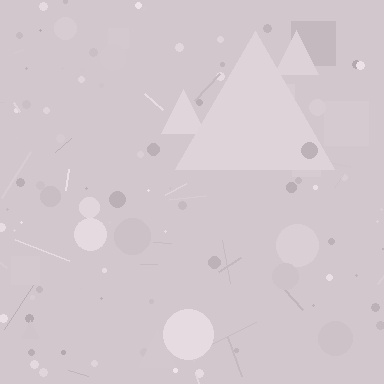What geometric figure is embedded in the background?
A triangle is embedded in the background.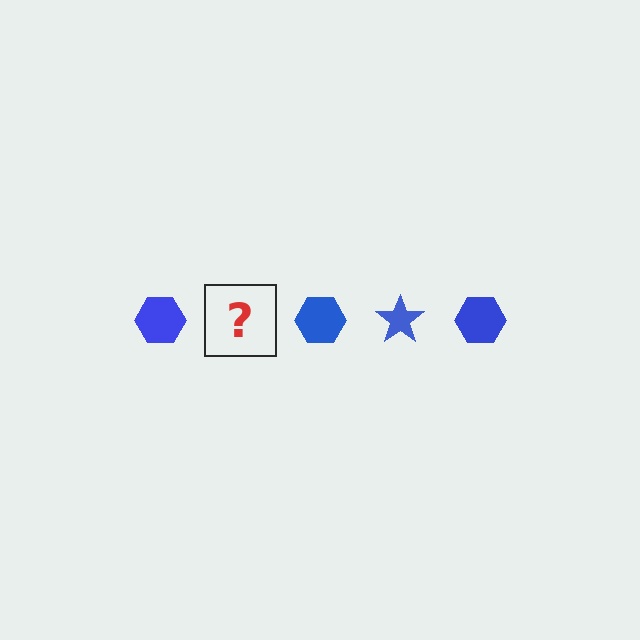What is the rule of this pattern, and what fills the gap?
The rule is that the pattern cycles through hexagon, star shapes in blue. The gap should be filled with a blue star.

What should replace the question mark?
The question mark should be replaced with a blue star.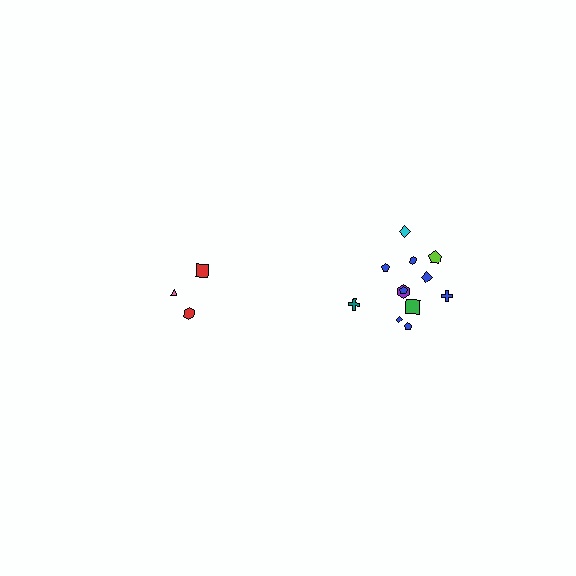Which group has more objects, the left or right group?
The right group.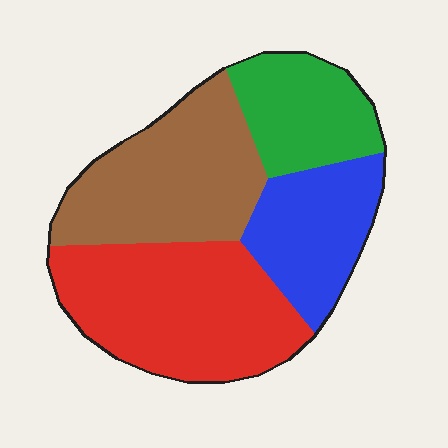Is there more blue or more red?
Red.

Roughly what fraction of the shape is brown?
Brown covers roughly 30% of the shape.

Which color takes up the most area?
Red, at roughly 35%.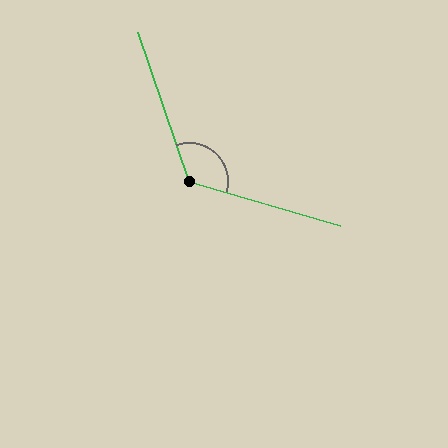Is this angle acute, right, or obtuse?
It is obtuse.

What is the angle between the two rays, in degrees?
Approximately 125 degrees.